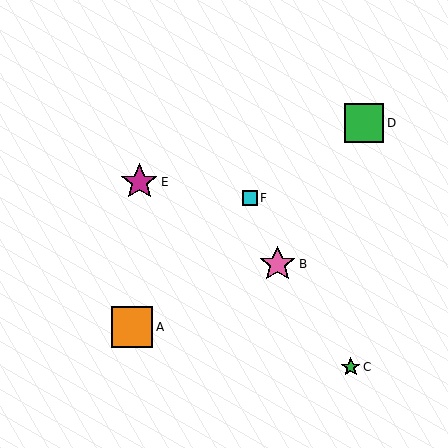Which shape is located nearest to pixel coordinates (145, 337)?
The orange square (labeled A) at (132, 327) is nearest to that location.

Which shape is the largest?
The orange square (labeled A) is the largest.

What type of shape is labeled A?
Shape A is an orange square.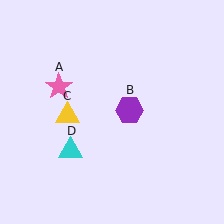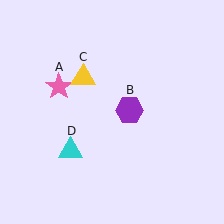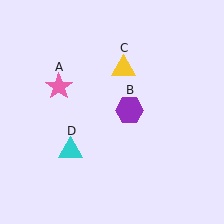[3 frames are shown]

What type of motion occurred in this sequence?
The yellow triangle (object C) rotated clockwise around the center of the scene.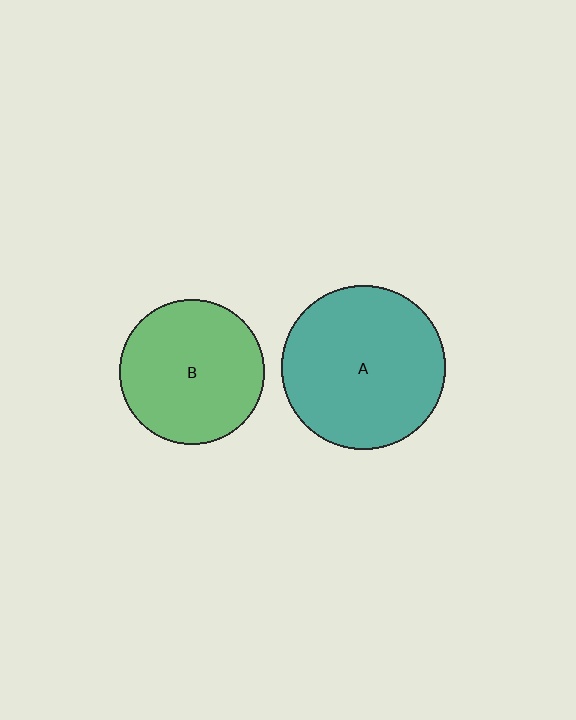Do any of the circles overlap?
No, none of the circles overlap.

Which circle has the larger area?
Circle A (teal).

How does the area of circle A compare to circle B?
Approximately 1.3 times.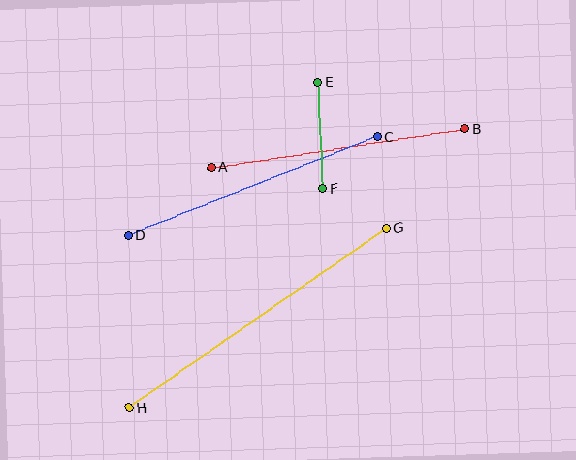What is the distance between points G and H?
The distance is approximately 313 pixels.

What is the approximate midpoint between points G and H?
The midpoint is at approximately (258, 318) pixels.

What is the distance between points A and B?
The distance is approximately 256 pixels.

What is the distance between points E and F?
The distance is approximately 106 pixels.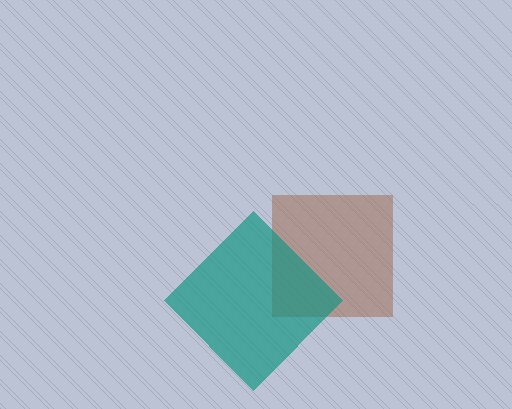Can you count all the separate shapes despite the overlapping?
Yes, there are 2 separate shapes.